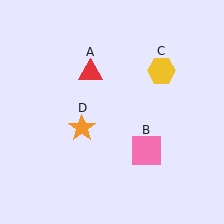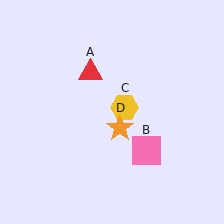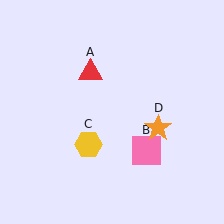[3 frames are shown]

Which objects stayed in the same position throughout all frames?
Red triangle (object A) and pink square (object B) remained stationary.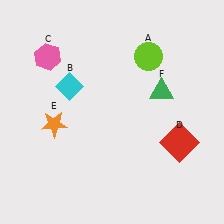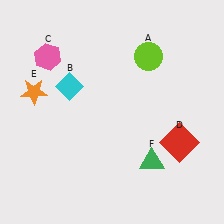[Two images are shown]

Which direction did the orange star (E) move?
The orange star (E) moved up.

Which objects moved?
The objects that moved are: the orange star (E), the green triangle (F).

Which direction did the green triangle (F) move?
The green triangle (F) moved down.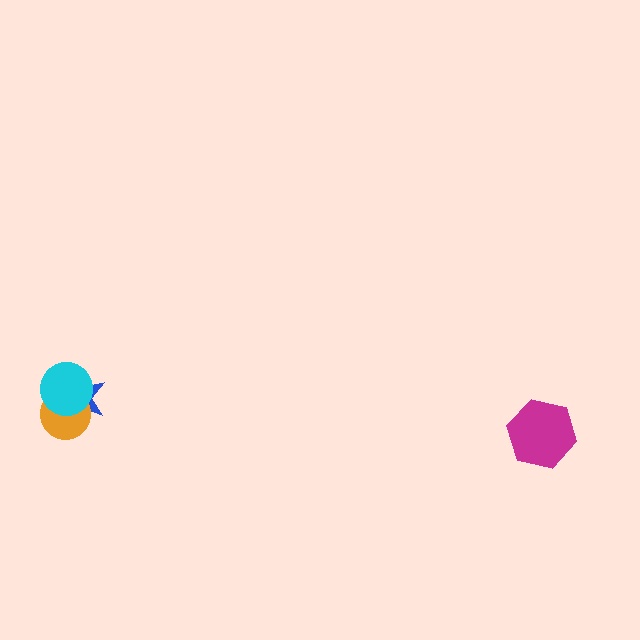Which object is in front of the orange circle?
The cyan circle is in front of the orange circle.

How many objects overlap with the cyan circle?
2 objects overlap with the cyan circle.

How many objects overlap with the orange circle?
2 objects overlap with the orange circle.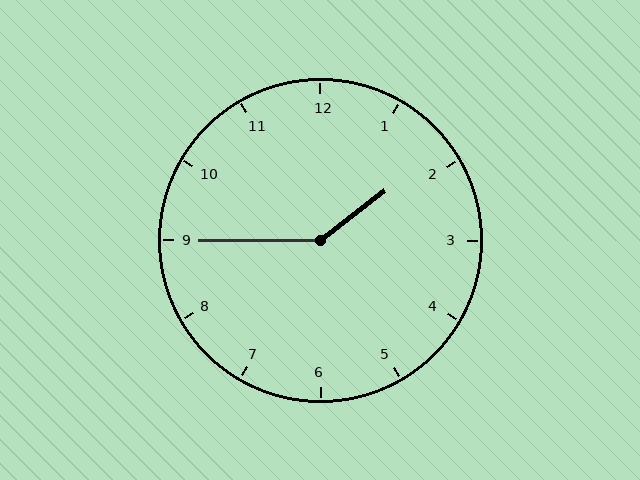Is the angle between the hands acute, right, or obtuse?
It is obtuse.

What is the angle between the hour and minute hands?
Approximately 142 degrees.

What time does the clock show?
1:45.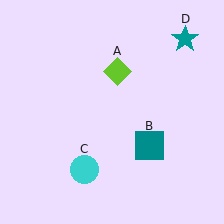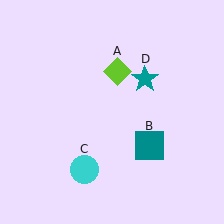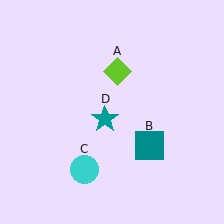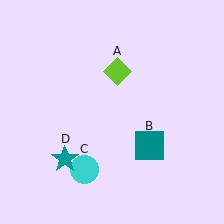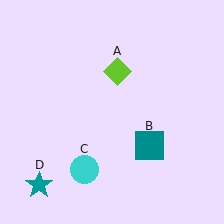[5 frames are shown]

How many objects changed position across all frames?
1 object changed position: teal star (object D).